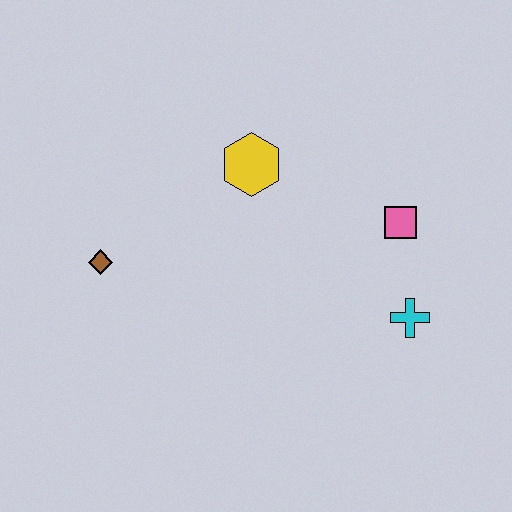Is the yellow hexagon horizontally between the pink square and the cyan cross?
No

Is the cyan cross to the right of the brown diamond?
Yes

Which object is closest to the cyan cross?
The pink square is closest to the cyan cross.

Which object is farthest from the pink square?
The brown diamond is farthest from the pink square.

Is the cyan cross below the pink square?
Yes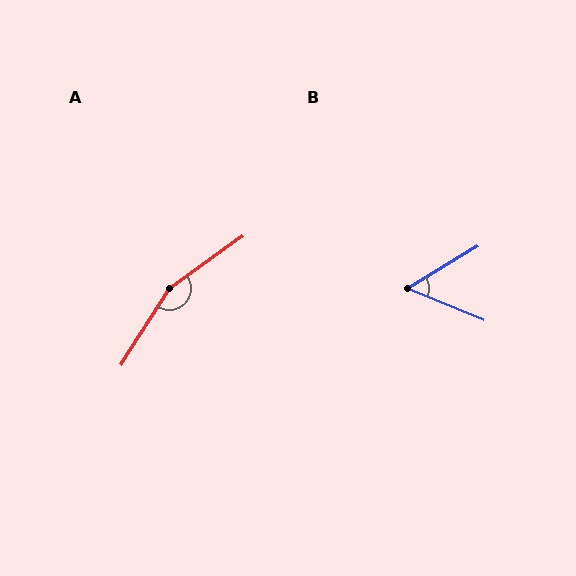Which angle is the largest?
A, at approximately 158 degrees.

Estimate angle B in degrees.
Approximately 53 degrees.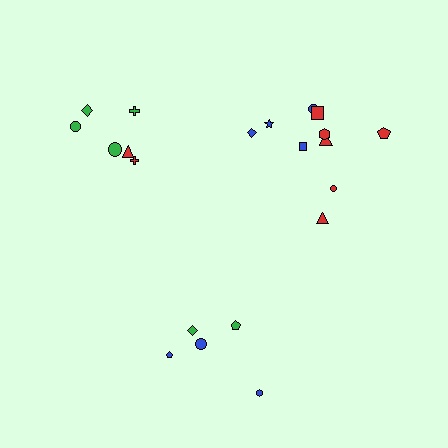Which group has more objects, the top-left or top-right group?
The top-right group.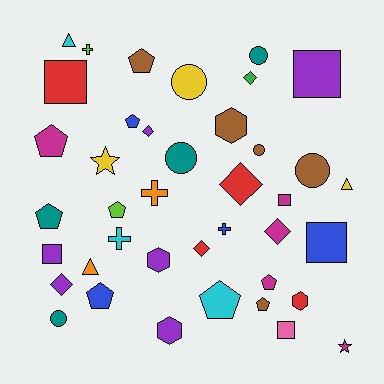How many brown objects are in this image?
There are 5 brown objects.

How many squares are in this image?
There are 6 squares.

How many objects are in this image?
There are 40 objects.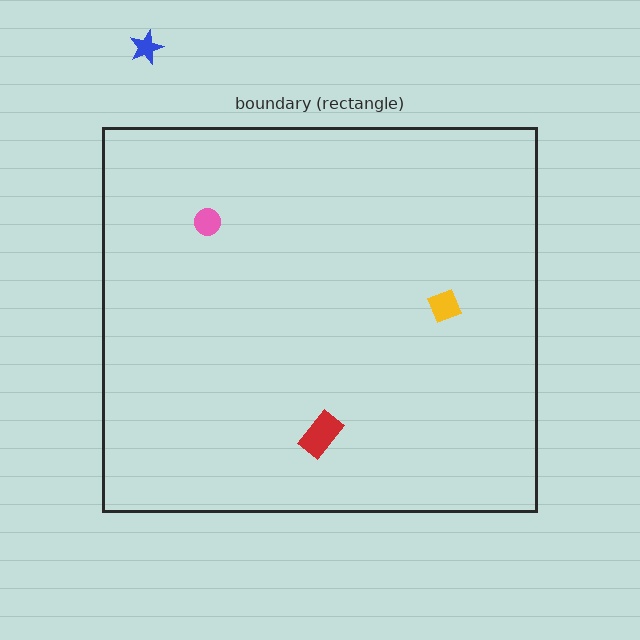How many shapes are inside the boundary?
3 inside, 1 outside.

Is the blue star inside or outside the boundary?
Outside.